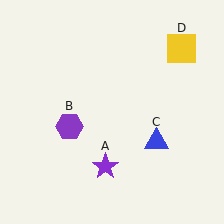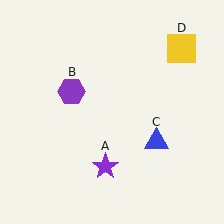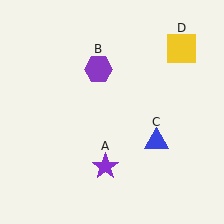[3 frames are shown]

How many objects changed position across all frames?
1 object changed position: purple hexagon (object B).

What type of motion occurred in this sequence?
The purple hexagon (object B) rotated clockwise around the center of the scene.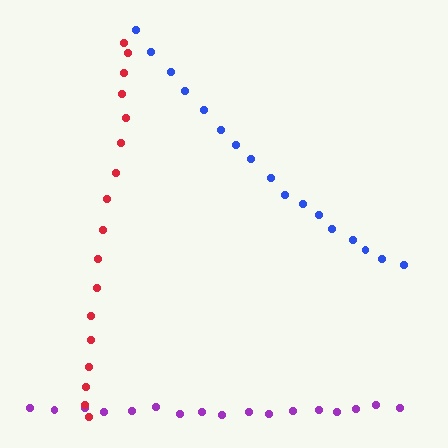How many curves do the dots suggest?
There are 3 distinct paths.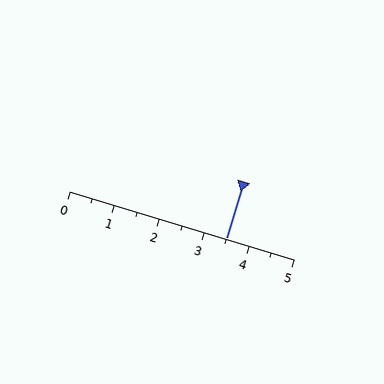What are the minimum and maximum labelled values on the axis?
The axis runs from 0 to 5.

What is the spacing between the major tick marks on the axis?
The major ticks are spaced 1 apart.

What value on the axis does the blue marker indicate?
The marker indicates approximately 3.5.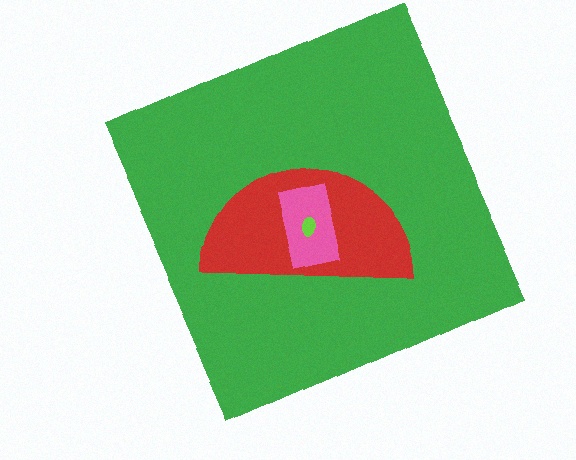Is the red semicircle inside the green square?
Yes.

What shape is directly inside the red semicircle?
The pink rectangle.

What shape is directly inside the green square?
The red semicircle.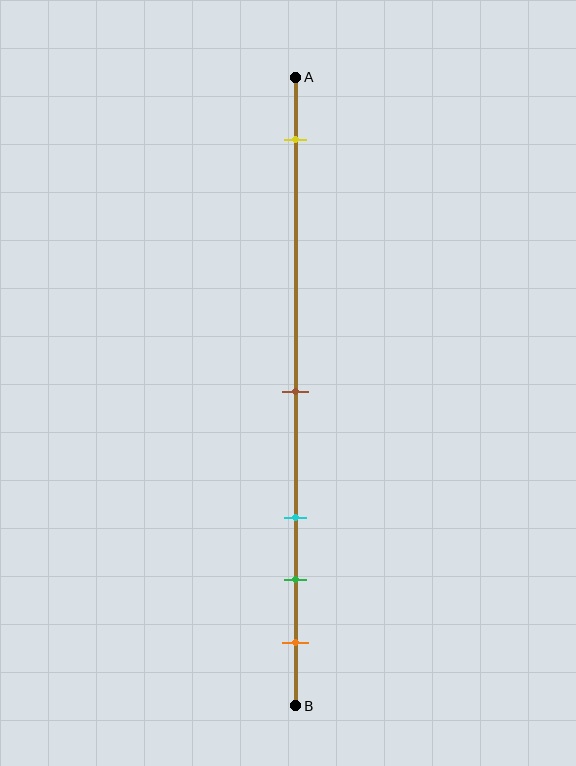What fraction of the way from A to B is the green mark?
The green mark is approximately 80% (0.8) of the way from A to B.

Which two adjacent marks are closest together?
The green and orange marks are the closest adjacent pair.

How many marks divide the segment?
There are 5 marks dividing the segment.